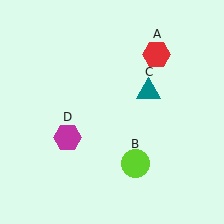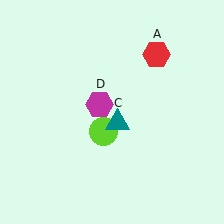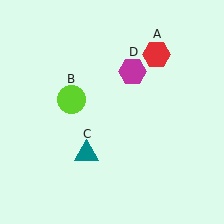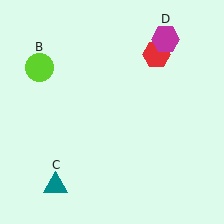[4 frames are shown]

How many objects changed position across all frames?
3 objects changed position: lime circle (object B), teal triangle (object C), magenta hexagon (object D).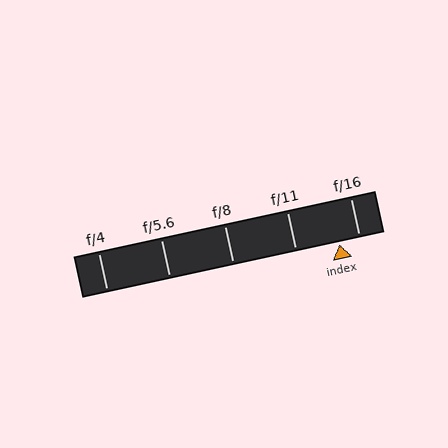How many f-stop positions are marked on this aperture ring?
There are 5 f-stop positions marked.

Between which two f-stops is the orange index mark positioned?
The index mark is between f/11 and f/16.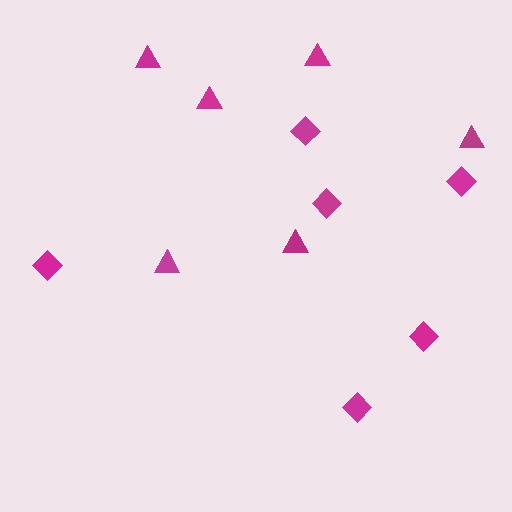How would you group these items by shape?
There are 2 groups: one group of triangles (6) and one group of diamonds (6).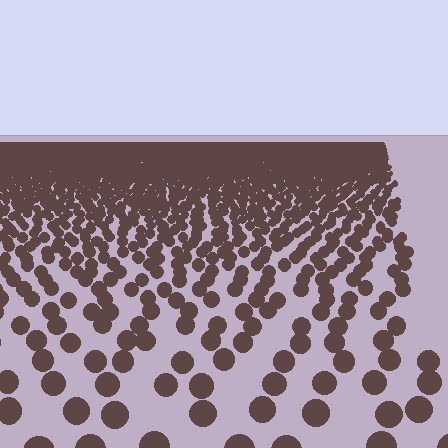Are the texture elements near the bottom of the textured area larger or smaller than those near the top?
Larger. Near the bottom, elements are closer to the viewer and appear at a bigger on-screen size.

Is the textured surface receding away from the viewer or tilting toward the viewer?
The surface is receding away from the viewer. Texture elements get smaller and denser toward the top.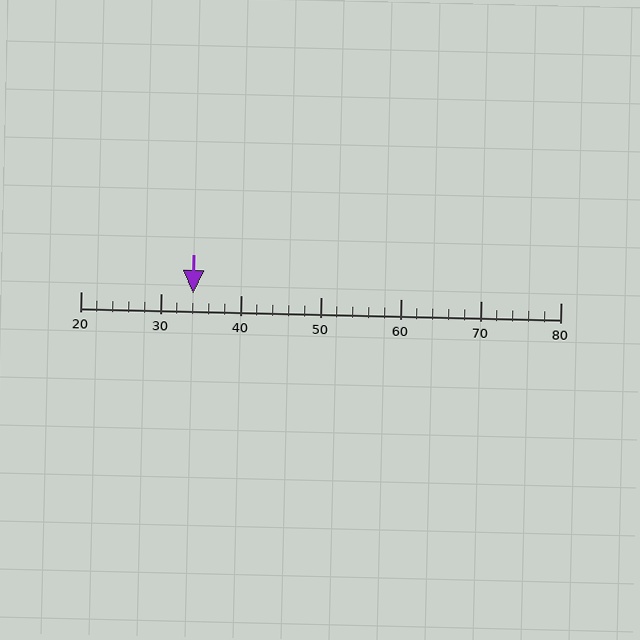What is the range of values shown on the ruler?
The ruler shows values from 20 to 80.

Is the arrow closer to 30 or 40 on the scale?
The arrow is closer to 30.